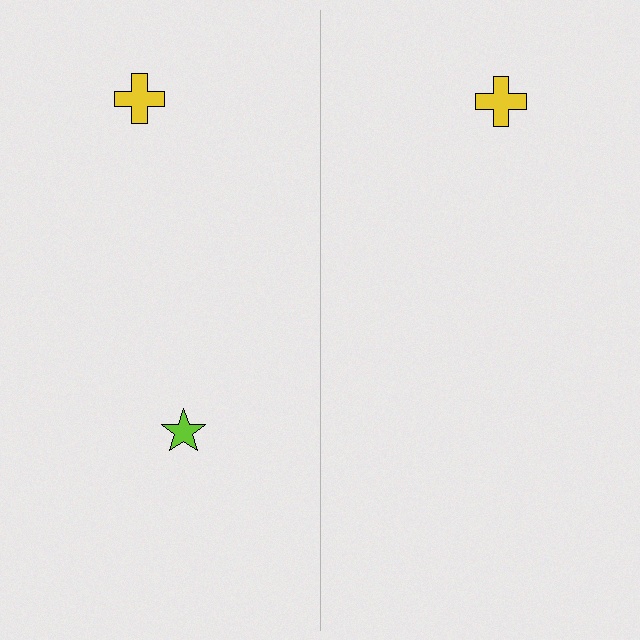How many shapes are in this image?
There are 3 shapes in this image.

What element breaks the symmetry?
A lime star is missing from the right side.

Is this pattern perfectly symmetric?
No, the pattern is not perfectly symmetric. A lime star is missing from the right side.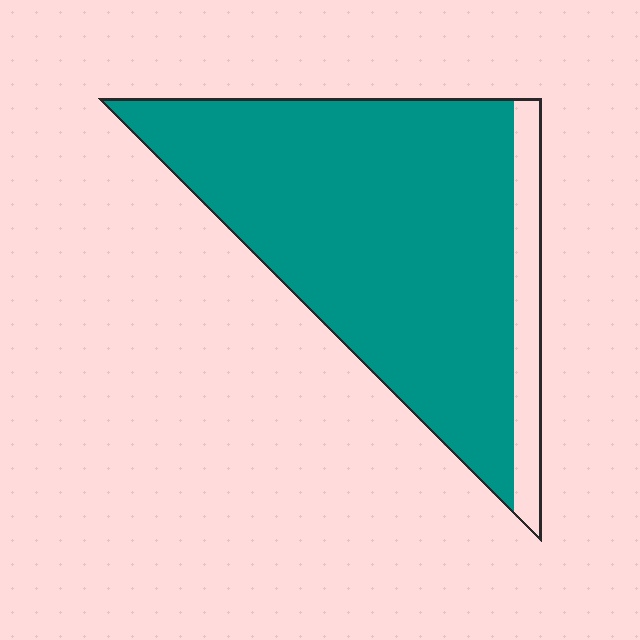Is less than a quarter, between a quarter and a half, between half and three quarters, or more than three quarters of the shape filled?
More than three quarters.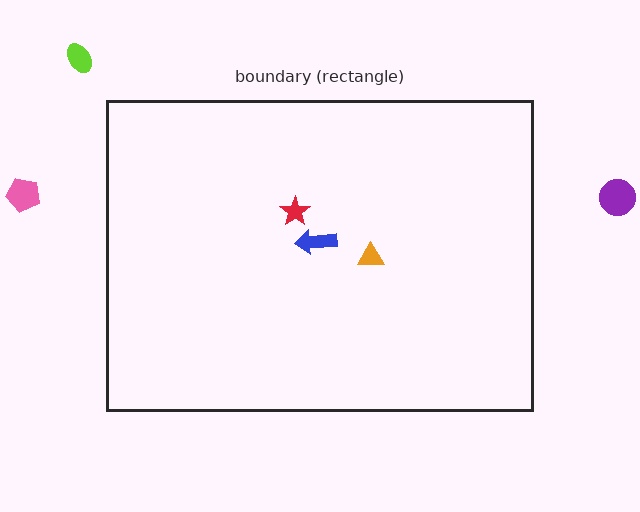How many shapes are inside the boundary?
3 inside, 3 outside.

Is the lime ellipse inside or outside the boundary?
Outside.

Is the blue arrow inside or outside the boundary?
Inside.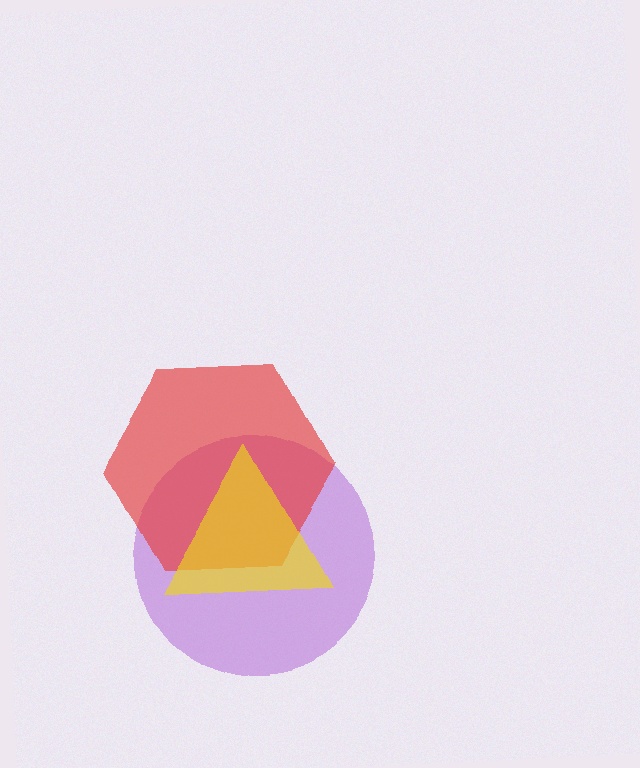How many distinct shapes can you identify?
There are 3 distinct shapes: a purple circle, a red hexagon, a yellow triangle.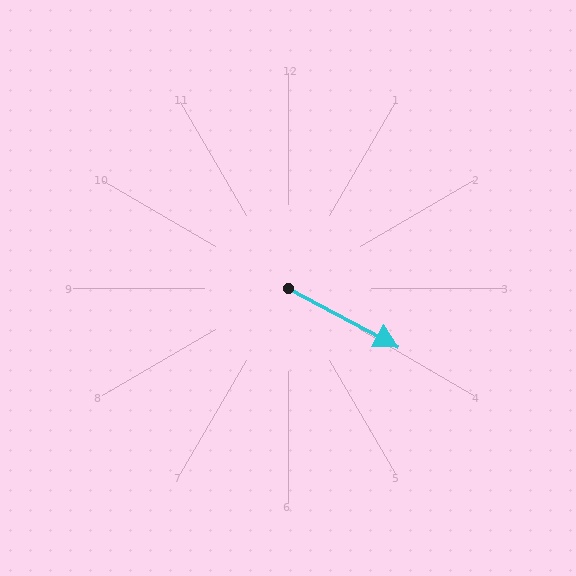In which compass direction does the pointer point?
Southeast.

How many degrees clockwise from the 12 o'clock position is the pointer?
Approximately 118 degrees.